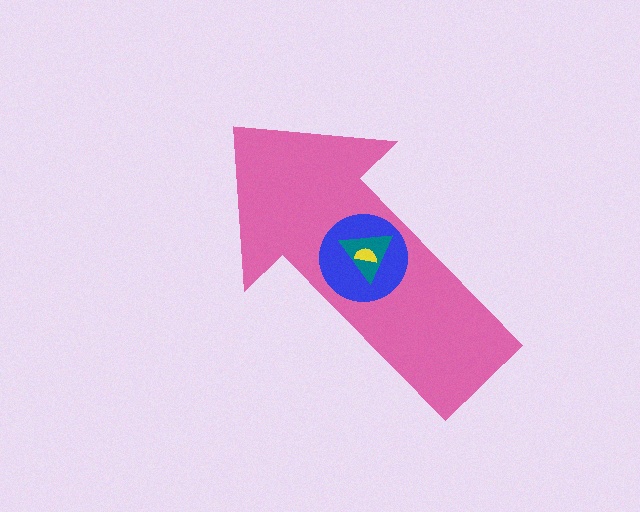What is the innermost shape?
The yellow semicircle.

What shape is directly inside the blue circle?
The teal triangle.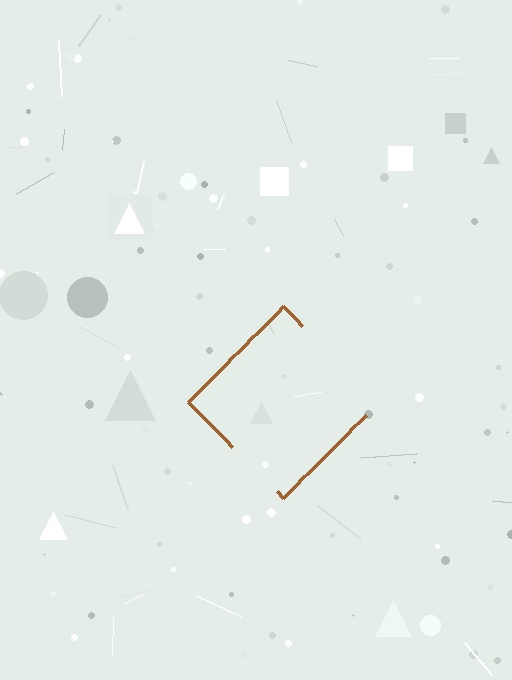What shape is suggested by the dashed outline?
The dashed outline suggests a diamond.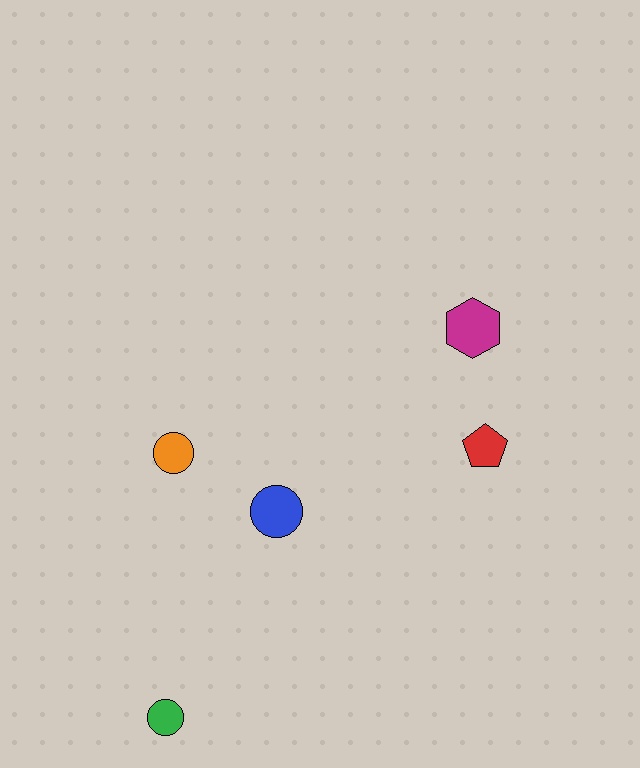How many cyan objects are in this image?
There are no cyan objects.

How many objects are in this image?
There are 5 objects.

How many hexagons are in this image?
There is 1 hexagon.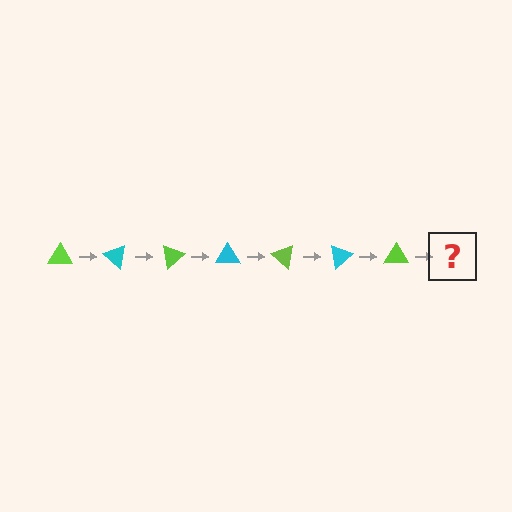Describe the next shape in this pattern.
It should be a cyan triangle, rotated 280 degrees from the start.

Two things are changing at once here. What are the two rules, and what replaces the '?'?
The two rules are that it rotates 40 degrees each step and the color cycles through lime and cyan. The '?' should be a cyan triangle, rotated 280 degrees from the start.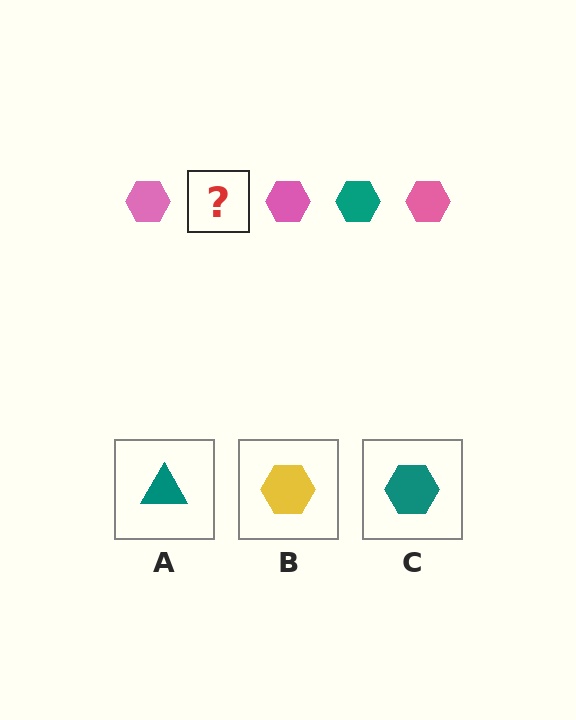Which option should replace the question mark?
Option C.